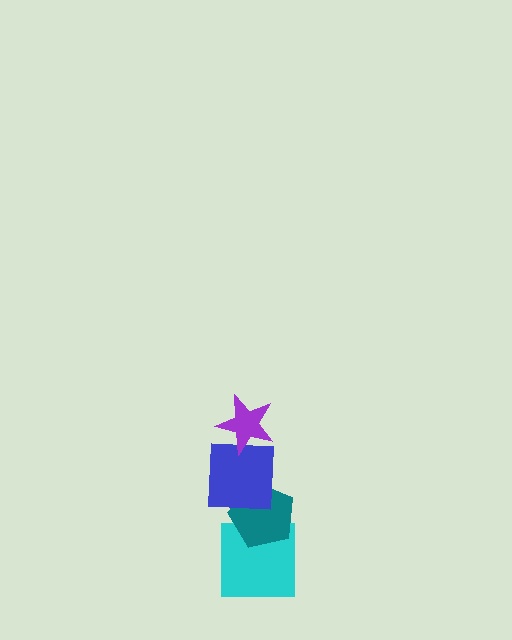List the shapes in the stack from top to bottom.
From top to bottom: the purple star, the blue square, the teal pentagon, the cyan square.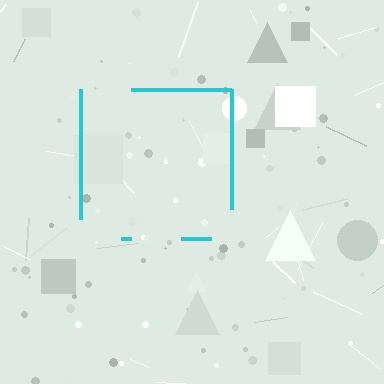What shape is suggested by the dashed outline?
The dashed outline suggests a square.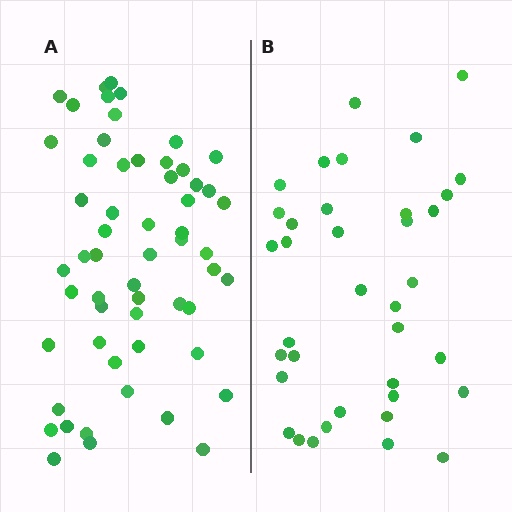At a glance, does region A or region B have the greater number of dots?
Region A (the left region) has more dots.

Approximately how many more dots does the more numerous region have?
Region A has approximately 20 more dots than region B.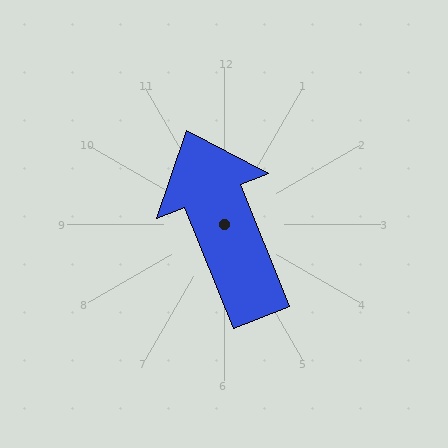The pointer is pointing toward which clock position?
Roughly 11 o'clock.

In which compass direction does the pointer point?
North.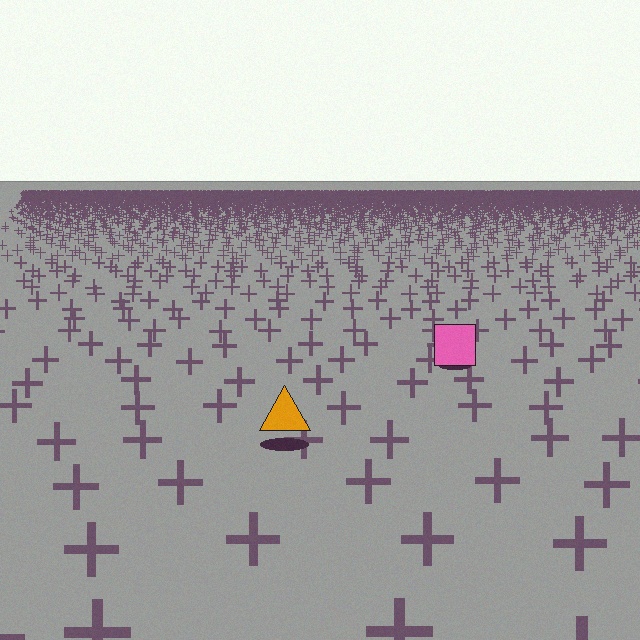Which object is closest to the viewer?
The orange triangle is closest. The texture marks near it are larger and more spread out.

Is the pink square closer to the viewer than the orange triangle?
No. The orange triangle is closer — you can tell from the texture gradient: the ground texture is coarser near it.